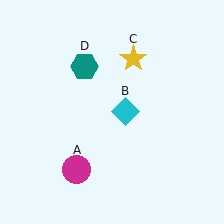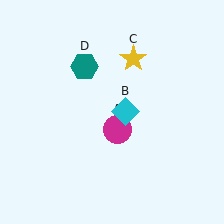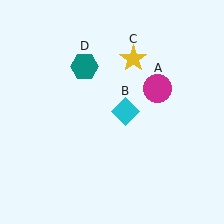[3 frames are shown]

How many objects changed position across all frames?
1 object changed position: magenta circle (object A).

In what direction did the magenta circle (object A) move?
The magenta circle (object A) moved up and to the right.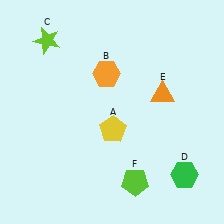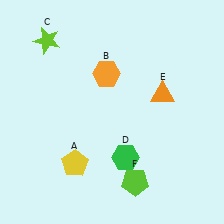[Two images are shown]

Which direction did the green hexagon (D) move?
The green hexagon (D) moved left.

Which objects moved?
The objects that moved are: the yellow pentagon (A), the green hexagon (D).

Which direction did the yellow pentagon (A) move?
The yellow pentagon (A) moved left.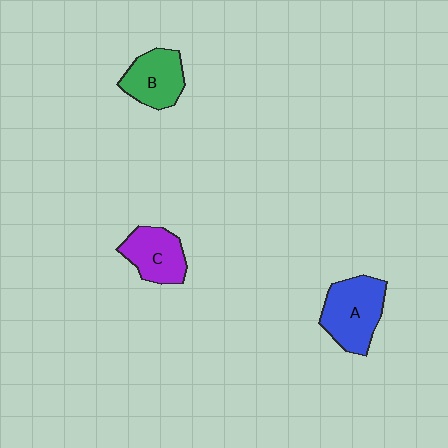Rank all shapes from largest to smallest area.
From largest to smallest: A (blue), B (green), C (purple).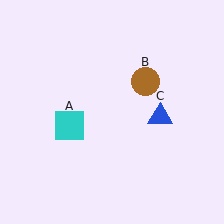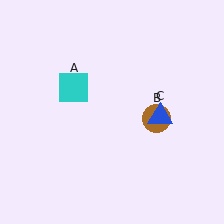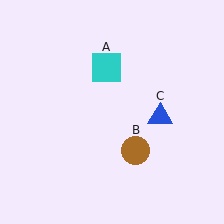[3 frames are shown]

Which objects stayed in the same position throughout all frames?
Blue triangle (object C) remained stationary.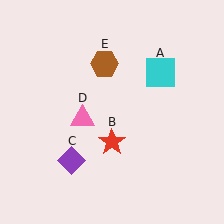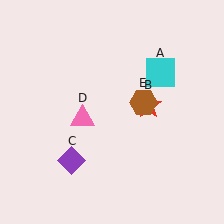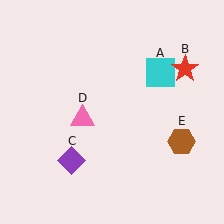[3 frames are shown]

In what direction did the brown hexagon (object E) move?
The brown hexagon (object E) moved down and to the right.